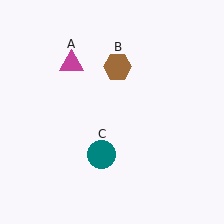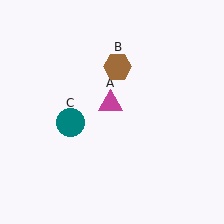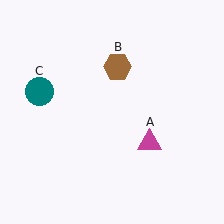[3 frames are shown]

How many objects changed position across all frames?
2 objects changed position: magenta triangle (object A), teal circle (object C).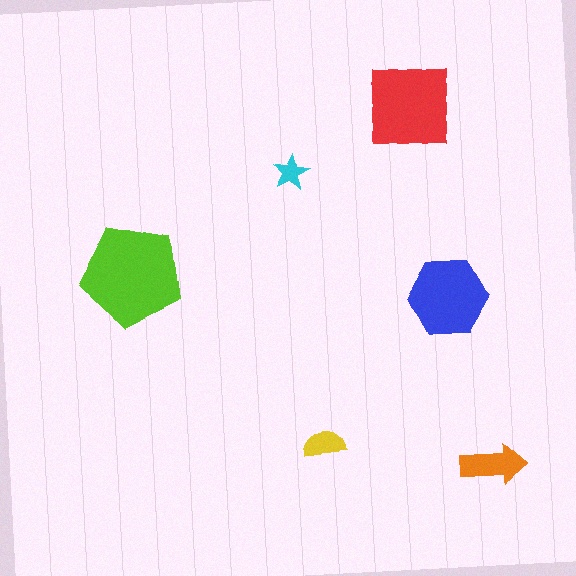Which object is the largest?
The lime pentagon.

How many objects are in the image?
There are 6 objects in the image.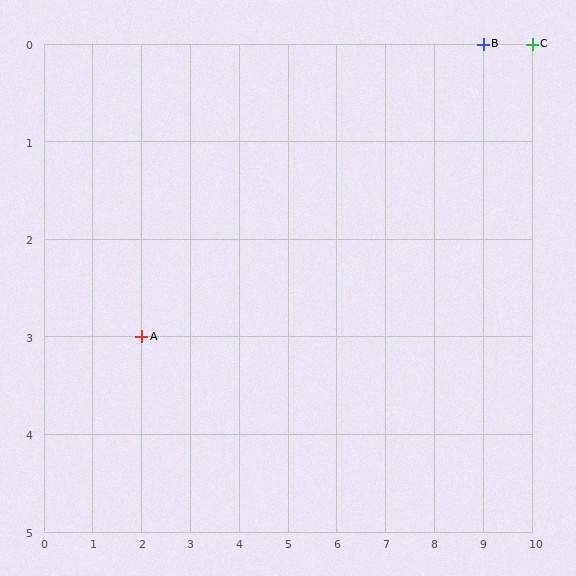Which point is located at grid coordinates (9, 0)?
Point B is at (9, 0).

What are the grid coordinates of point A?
Point A is at grid coordinates (2, 3).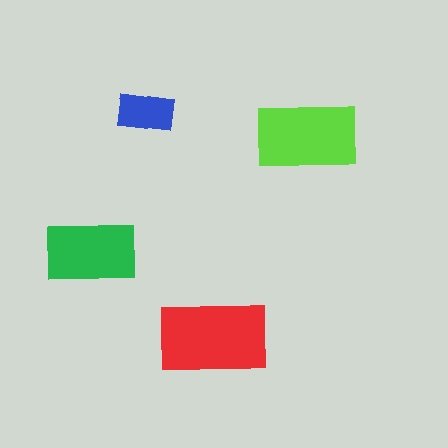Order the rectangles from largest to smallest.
the red one, the lime one, the green one, the blue one.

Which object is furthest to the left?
The green rectangle is leftmost.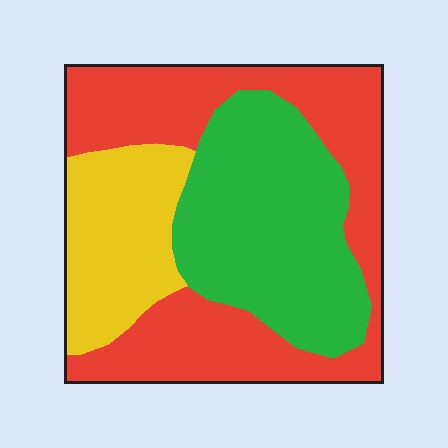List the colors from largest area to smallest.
From largest to smallest: red, green, yellow.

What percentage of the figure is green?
Green covers about 35% of the figure.